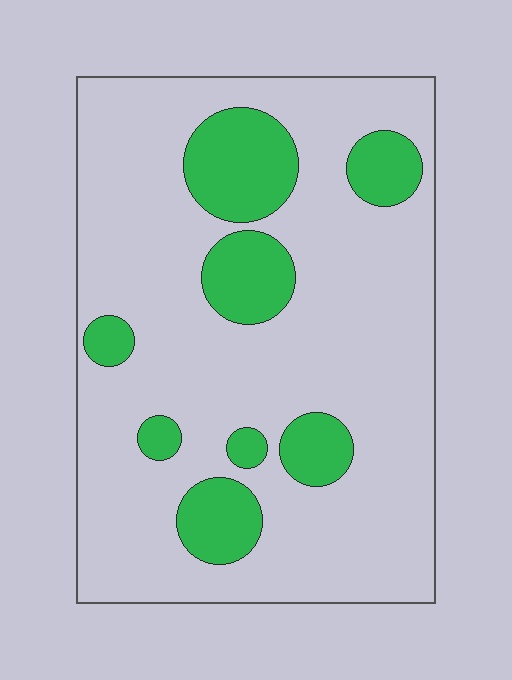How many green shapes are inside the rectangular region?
8.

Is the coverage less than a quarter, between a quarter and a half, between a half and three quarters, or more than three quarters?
Less than a quarter.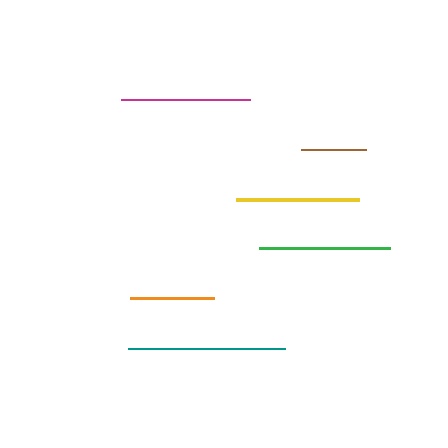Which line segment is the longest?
The teal line is the longest at approximately 157 pixels.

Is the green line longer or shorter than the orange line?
The green line is longer than the orange line.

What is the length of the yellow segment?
The yellow segment is approximately 123 pixels long.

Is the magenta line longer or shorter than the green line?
The green line is longer than the magenta line.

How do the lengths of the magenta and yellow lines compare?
The magenta and yellow lines are approximately the same length.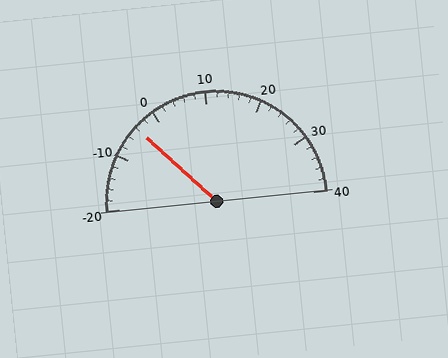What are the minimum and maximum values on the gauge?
The gauge ranges from -20 to 40.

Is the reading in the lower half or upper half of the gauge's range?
The reading is in the lower half of the range (-20 to 40).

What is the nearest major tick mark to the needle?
The nearest major tick mark is 0.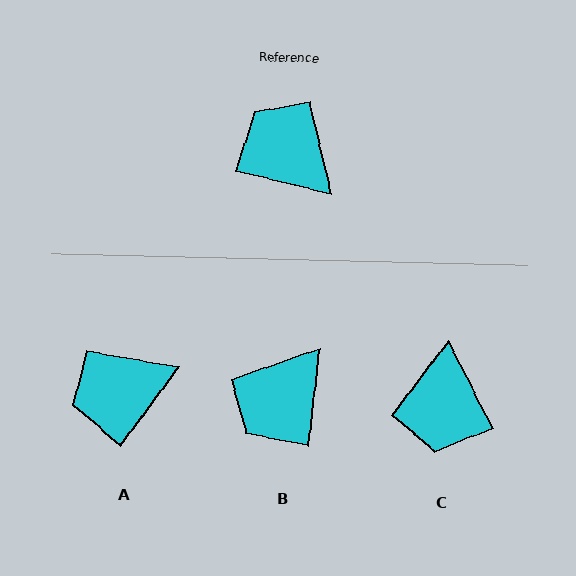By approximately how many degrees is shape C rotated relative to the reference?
Approximately 130 degrees counter-clockwise.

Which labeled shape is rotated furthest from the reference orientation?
C, about 130 degrees away.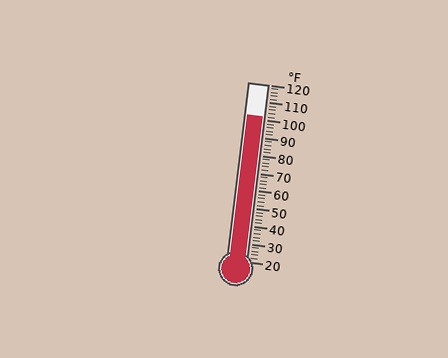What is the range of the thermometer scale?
The thermometer scale ranges from 20°F to 120°F.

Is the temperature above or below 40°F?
The temperature is above 40°F.